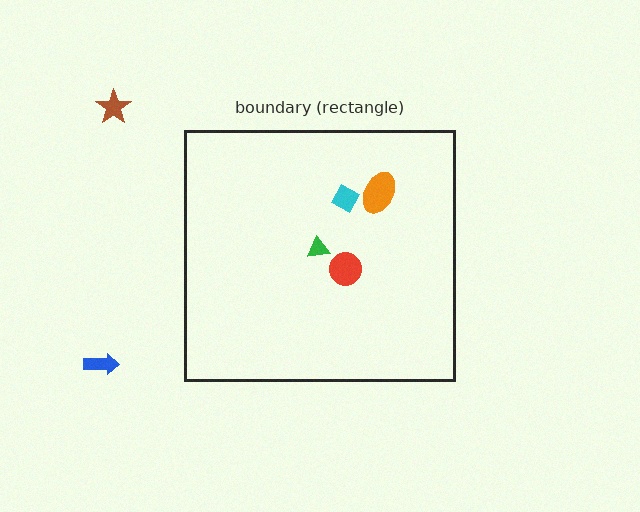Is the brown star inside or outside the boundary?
Outside.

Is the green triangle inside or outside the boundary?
Inside.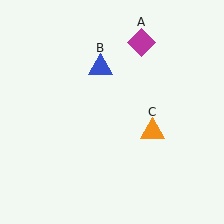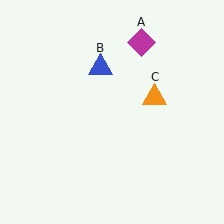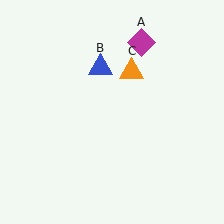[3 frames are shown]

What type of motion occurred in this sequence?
The orange triangle (object C) rotated counterclockwise around the center of the scene.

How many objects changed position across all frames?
1 object changed position: orange triangle (object C).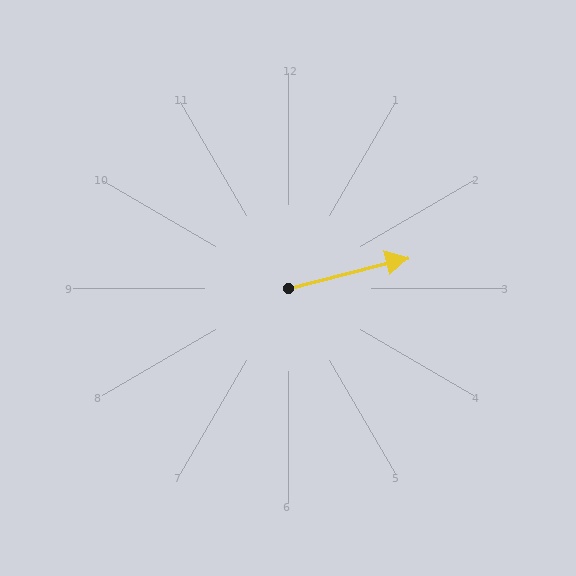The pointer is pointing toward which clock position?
Roughly 3 o'clock.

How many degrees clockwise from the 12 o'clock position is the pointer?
Approximately 76 degrees.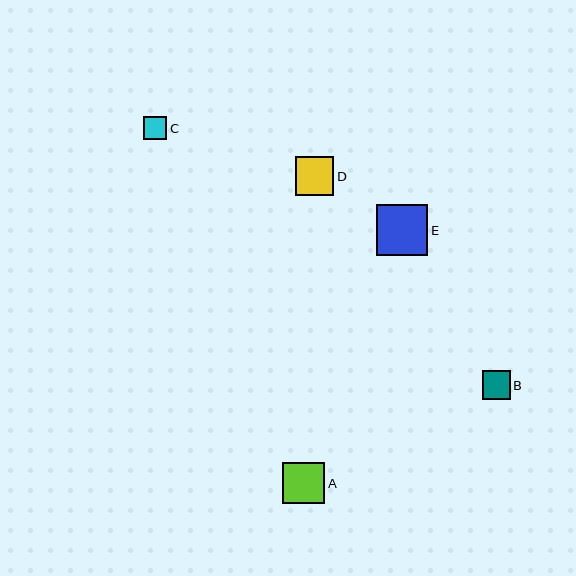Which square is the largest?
Square E is the largest with a size of approximately 51 pixels.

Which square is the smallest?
Square C is the smallest with a size of approximately 23 pixels.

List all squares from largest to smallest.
From largest to smallest: E, A, D, B, C.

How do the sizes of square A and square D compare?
Square A and square D are approximately the same size.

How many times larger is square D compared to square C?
Square D is approximately 1.6 times the size of square C.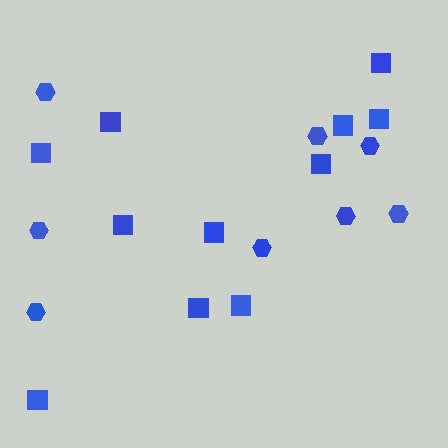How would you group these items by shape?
There are 2 groups: one group of squares (11) and one group of hexagons (8).